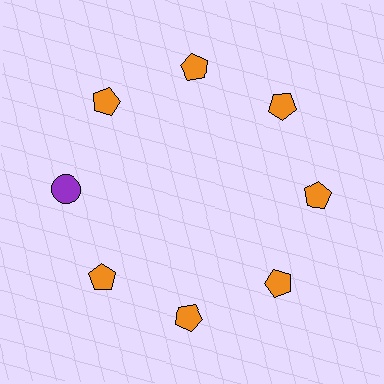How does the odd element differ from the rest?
It differs in both color (purple instead of orange) and shape (circle instead of pentagon).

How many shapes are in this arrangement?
There are 8 shapes arranged in a ring pattern.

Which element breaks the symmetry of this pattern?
The purple circle at roughly the 9 o'clock position breaks the symmetry. All other shapes are orange pentagons.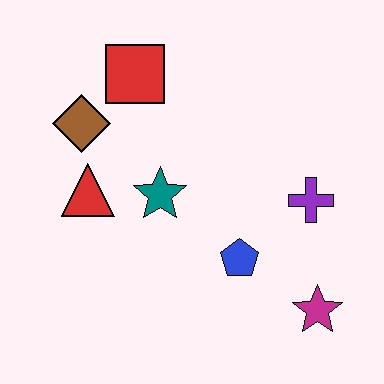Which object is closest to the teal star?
The red triangle is closest to the teal star.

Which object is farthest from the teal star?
The magenta star is farthest from the teal star.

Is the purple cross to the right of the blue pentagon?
Yes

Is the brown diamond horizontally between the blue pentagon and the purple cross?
No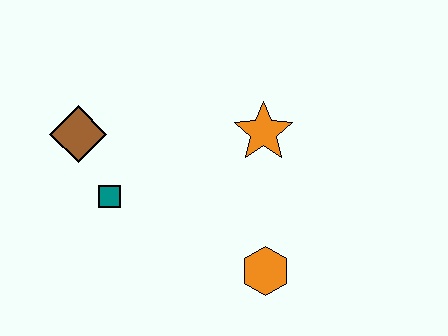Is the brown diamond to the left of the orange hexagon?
Yes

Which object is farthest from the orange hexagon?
The brown diamond is farthest from the orange hexagon.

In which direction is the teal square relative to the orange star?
The teal square is to the left of the orange star.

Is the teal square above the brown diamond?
No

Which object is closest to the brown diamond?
The teal square is closest to the brown diamond.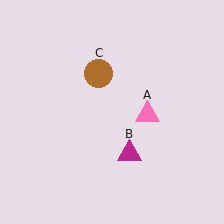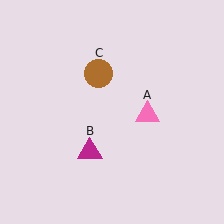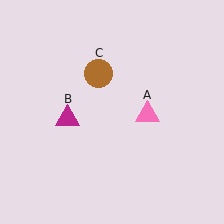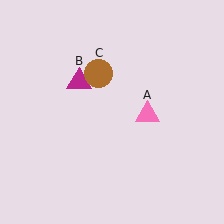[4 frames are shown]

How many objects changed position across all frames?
1 object changed position: magenta triangle (object B).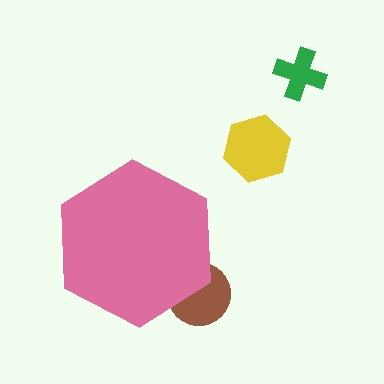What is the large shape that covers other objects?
A pink hexagon.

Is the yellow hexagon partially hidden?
No, the yellow hexagon is fully visible.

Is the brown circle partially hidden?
Yes, the brown circle is partially hidden behind the pink hexagon.